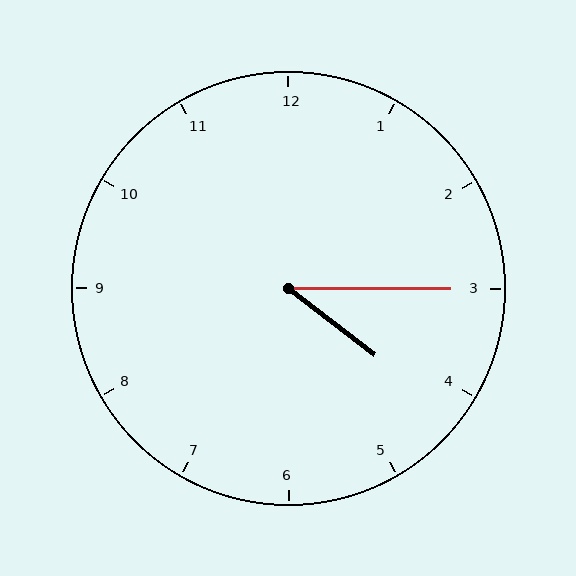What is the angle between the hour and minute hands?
Approximately 38 degrees.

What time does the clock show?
4:15.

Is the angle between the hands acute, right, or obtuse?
It is acute.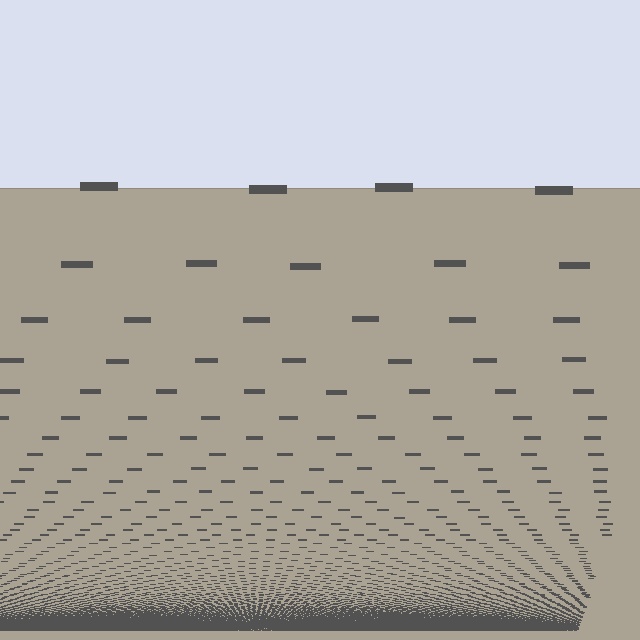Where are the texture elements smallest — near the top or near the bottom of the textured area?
Near the bottom.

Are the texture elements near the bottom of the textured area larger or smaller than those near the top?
Smaller. The gradient is inverted — elements near the bottom are smaller and denser.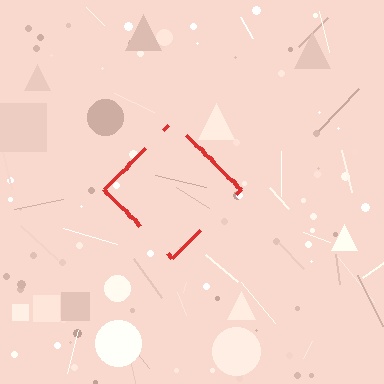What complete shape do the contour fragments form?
The contour fragments form a diamond.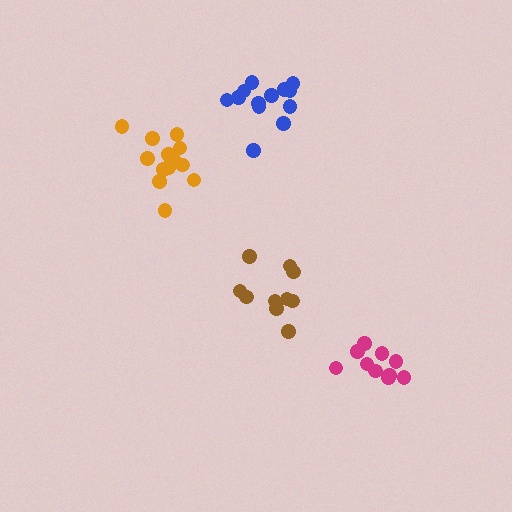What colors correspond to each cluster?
The clusters are colored: magenta, orange, brown, blue.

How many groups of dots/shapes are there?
There are 4 groups.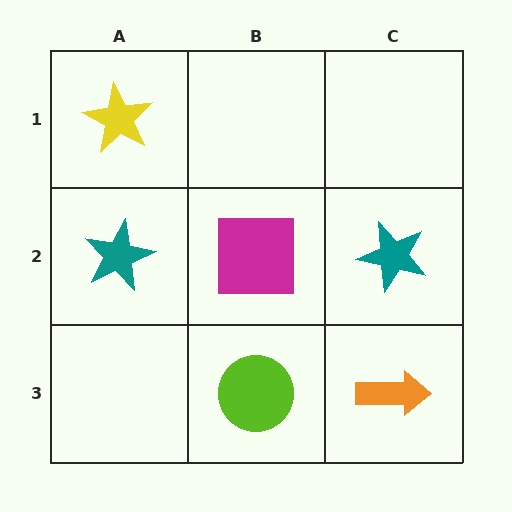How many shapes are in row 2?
3 shapes.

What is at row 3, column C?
An orange arrow.